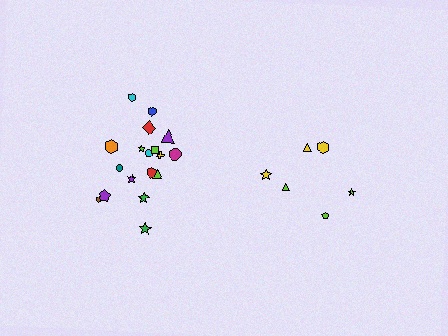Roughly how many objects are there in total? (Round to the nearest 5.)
Roughly 25 objects in total.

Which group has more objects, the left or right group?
The left group.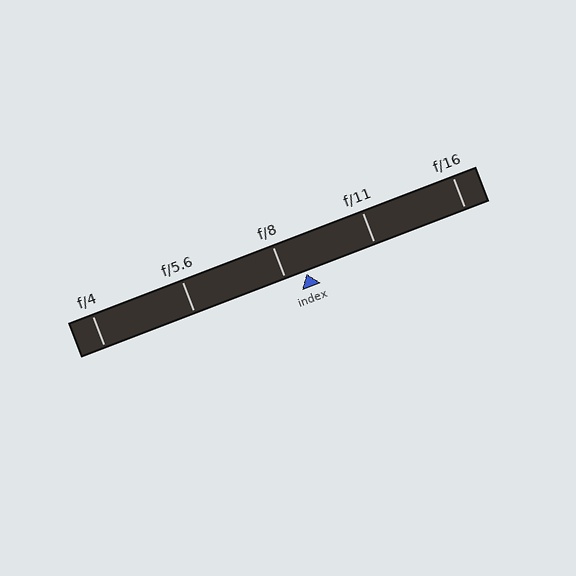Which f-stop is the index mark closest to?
The index mark is closest to f/8.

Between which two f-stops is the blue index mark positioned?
The index mark is between f/8 and f/11.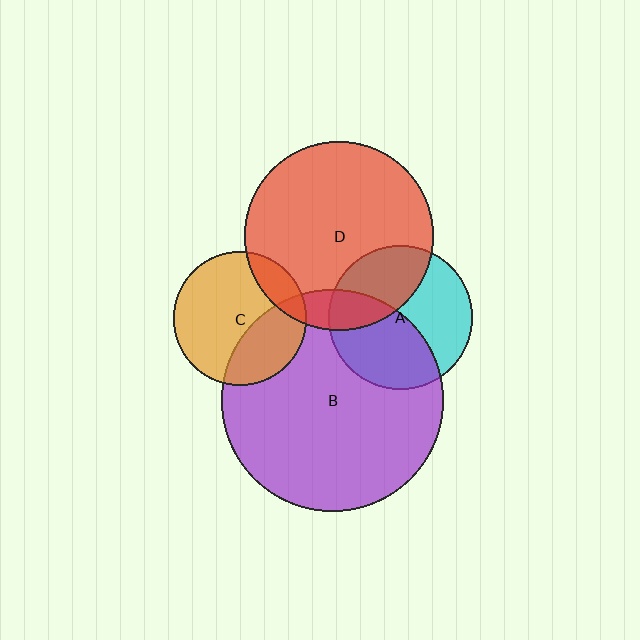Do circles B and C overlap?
Yes.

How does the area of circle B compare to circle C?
Approximately 2.8 times.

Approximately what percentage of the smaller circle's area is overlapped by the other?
Approximately 30%.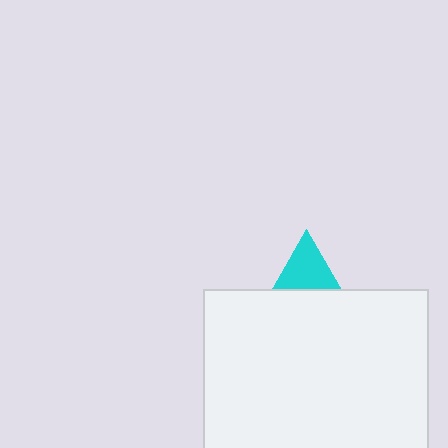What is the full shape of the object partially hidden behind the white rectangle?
The partially hidden object is a cyan triangle.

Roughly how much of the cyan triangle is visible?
A small part of it is visible (roughly 40%).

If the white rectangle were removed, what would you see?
You would see the complete cyan triangle.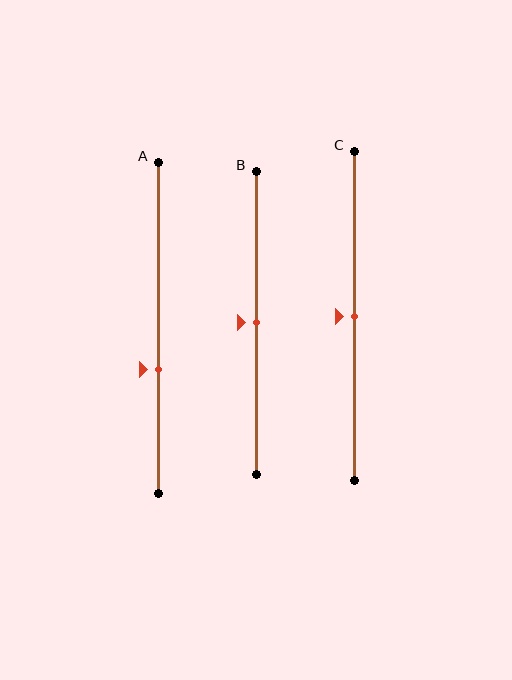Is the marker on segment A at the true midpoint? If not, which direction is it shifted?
No, the marker on segment A is shifted downward by about 13% of the segment length.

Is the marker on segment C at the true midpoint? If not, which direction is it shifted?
Yes, the marker on segment C is at the true midpoint.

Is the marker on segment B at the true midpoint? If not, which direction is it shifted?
Yes, the marker on segment B is at the true midpoint.